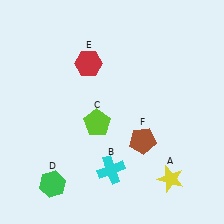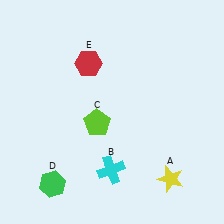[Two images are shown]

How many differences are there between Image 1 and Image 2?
There is 1 difference between the two images.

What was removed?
The brown pentagon (F) was removed in Image 2.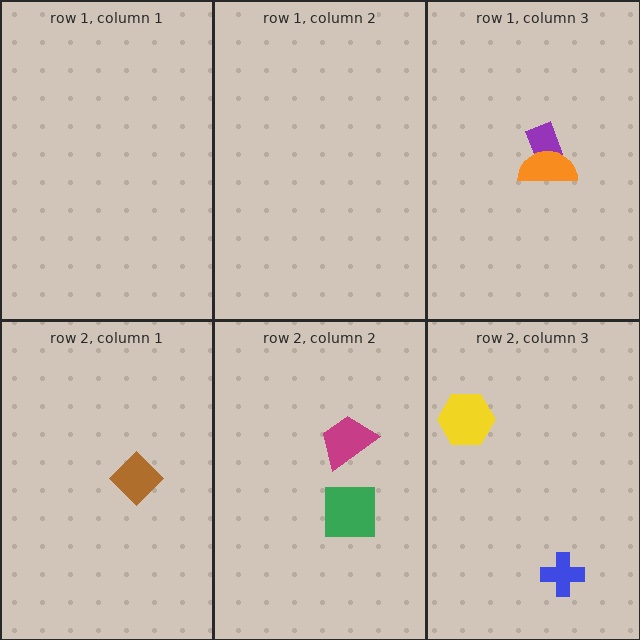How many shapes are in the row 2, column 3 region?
2.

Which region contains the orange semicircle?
The row 1, column 3 region.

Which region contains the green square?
The row 2, column 2 region.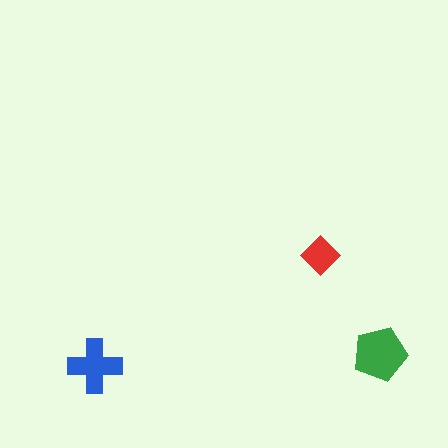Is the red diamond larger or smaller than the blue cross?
Smaller.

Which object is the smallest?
The red diamond.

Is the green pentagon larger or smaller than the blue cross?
Larger.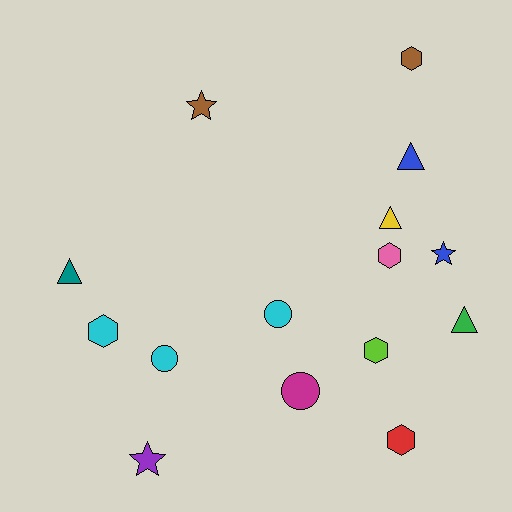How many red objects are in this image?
There is 1 red object.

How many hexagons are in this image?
There are 5 hexagons.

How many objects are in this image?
There are 15 objects.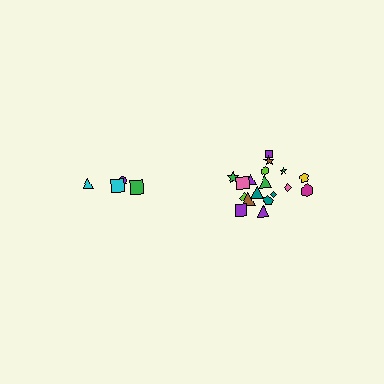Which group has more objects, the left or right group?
The right group.